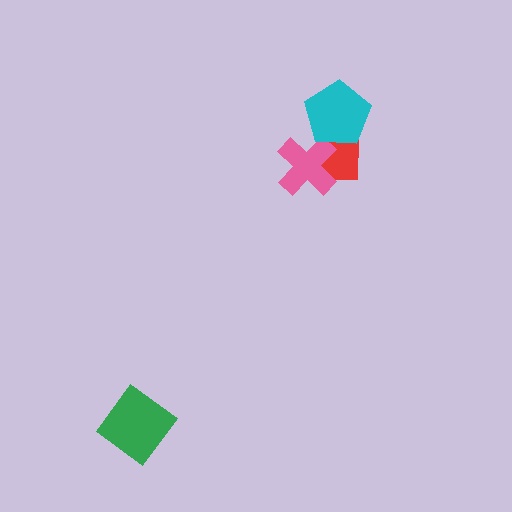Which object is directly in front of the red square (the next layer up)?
The pink cross is directly in front of the red square.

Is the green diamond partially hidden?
No, no other shape covers it.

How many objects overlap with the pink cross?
2 objects overlap with the pink cross.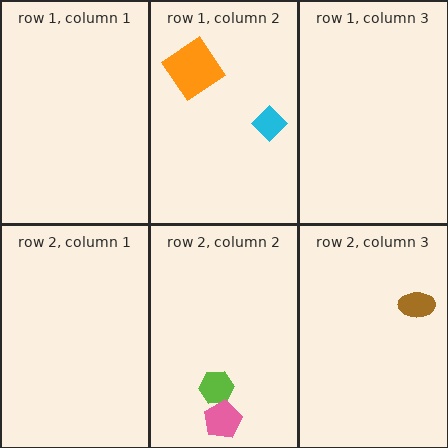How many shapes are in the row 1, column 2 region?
2.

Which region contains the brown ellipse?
The row 2, column 3 region.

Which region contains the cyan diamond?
The row 1, column 2 region.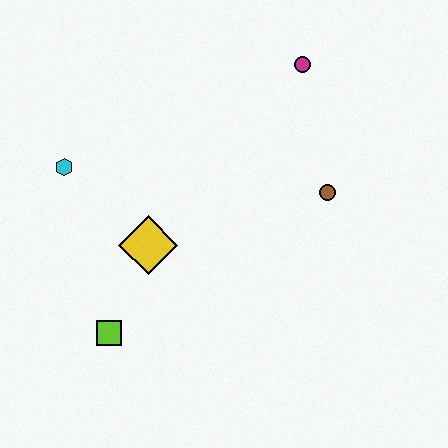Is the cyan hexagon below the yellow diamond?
No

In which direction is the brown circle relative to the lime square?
The brown circle is to the right of the lime square.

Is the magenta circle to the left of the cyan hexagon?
No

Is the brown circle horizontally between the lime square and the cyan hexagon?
No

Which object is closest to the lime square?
The yellow diamond is closest to the lime square.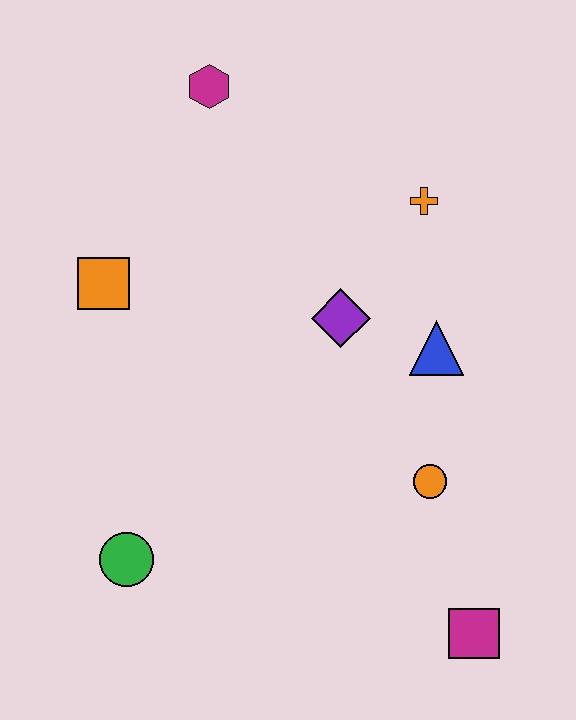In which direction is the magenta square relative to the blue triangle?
The magenta square is below the blue triangle.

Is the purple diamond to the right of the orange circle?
No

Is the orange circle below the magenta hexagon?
Yes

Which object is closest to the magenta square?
The orange circle is closest to the magenta square.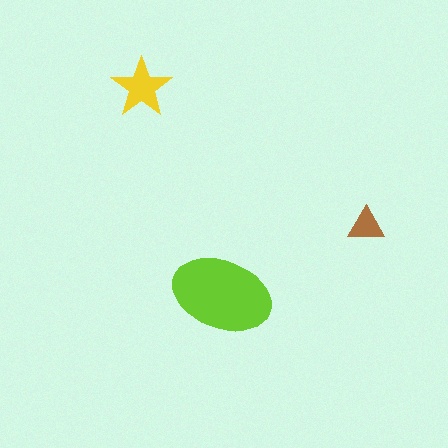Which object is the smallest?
The brown triangle.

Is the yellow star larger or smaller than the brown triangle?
Larger.